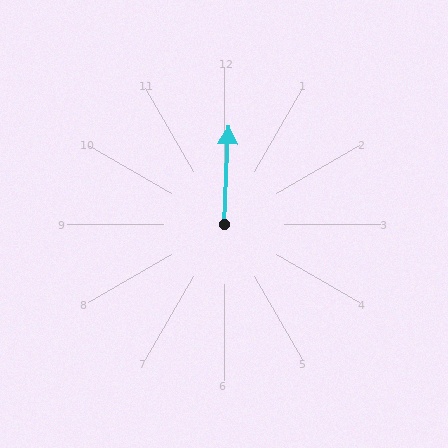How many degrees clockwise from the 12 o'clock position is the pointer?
Approximately 2 degrees.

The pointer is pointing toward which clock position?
Roughly 12 o'clock.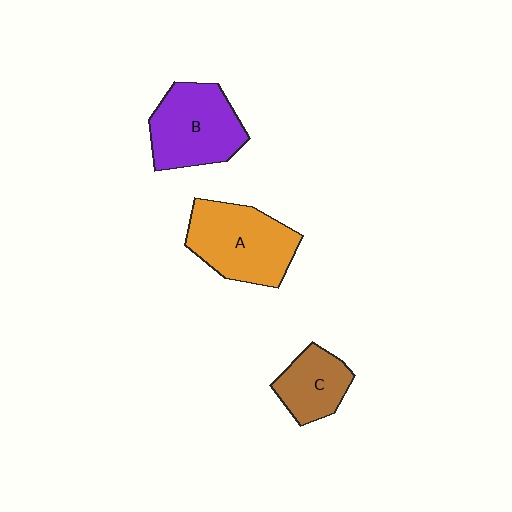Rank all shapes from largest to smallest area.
From largest to smallest: A (orange), B (purple), C (brown).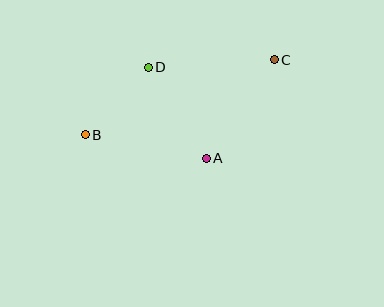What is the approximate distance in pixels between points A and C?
The distance between A and C is approximately 120 pixels.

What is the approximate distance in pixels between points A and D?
The distance between A and D is approximately 108 pixels.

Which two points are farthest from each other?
Points B and C are farthest from each other.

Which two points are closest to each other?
Points B and D are closest to each other.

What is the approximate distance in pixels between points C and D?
The distance between C and D is approximately 126 pixels.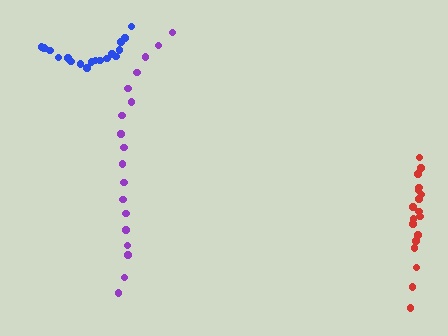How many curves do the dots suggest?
There are 3 distinct paths.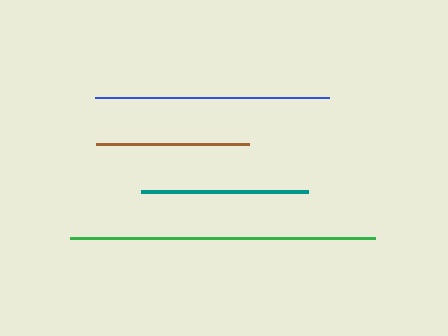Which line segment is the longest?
The green line is the longest at approximately 305 pixels.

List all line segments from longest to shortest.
From longest to shortest: green, blue, teal, brown.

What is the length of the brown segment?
The brown segment is approximately 153 pixels long.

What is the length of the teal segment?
The teal segment is approximately 167 pixels long.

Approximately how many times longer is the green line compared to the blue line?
The green line is approximately 1.3 times the length of the blue line.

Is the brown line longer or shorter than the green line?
The green line is longer than the brown line.